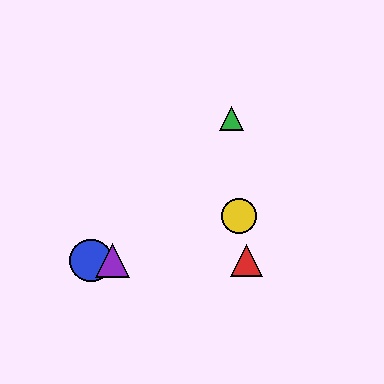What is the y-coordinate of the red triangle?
The red triangle is at y≈260.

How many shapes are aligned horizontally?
3 shapes (the red triangle, the blue circle, the purple triangle) are aligned horizontally.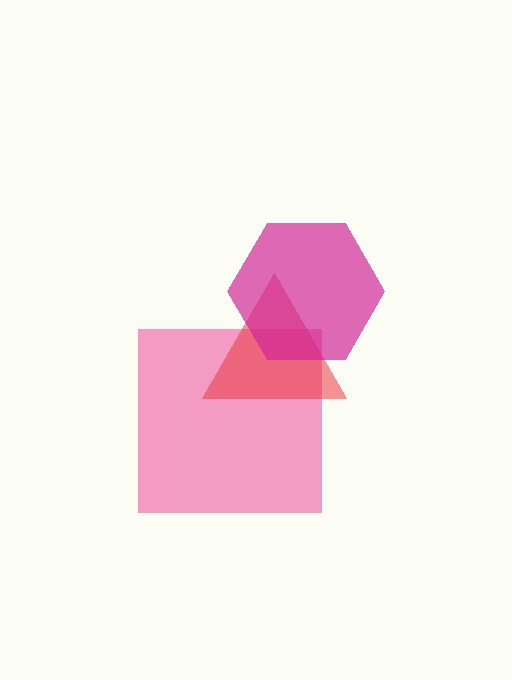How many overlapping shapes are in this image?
There are 3 overlapping shapes in the image.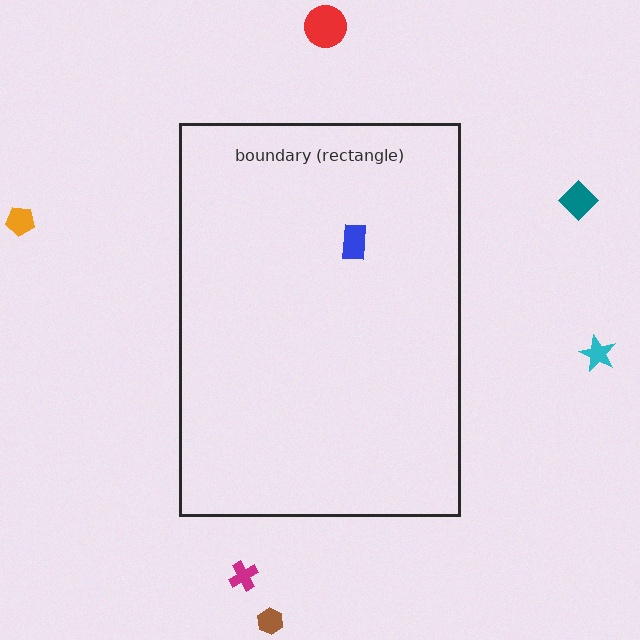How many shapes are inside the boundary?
1 inside, 6 outside.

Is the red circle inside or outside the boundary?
Outside.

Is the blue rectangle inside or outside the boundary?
Inside.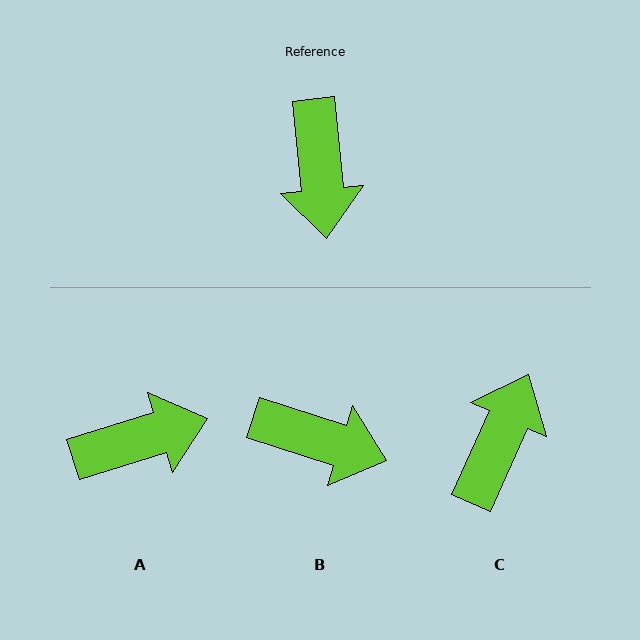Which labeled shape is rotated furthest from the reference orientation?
C, about 150 degrees away.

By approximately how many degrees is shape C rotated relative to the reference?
Approximately 150 degrees counter-clockwise.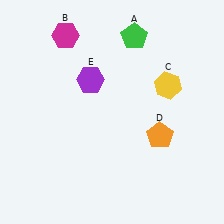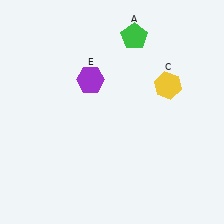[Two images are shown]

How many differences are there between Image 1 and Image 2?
There are 2 differences between the two images.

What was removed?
The magenta hexagon (B), the orange pentagon (D) were removed in Image 2.